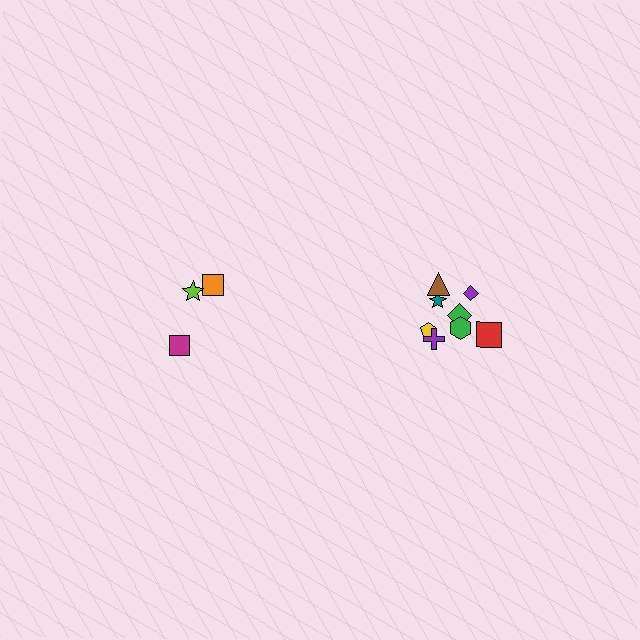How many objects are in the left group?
There are 3 objects.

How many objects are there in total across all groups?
There are 11 objects.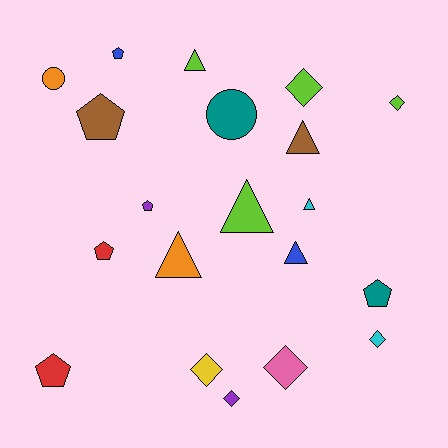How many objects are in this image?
There are 20 objects.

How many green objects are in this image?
There are no green objects.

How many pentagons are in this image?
There are 6 pentagons.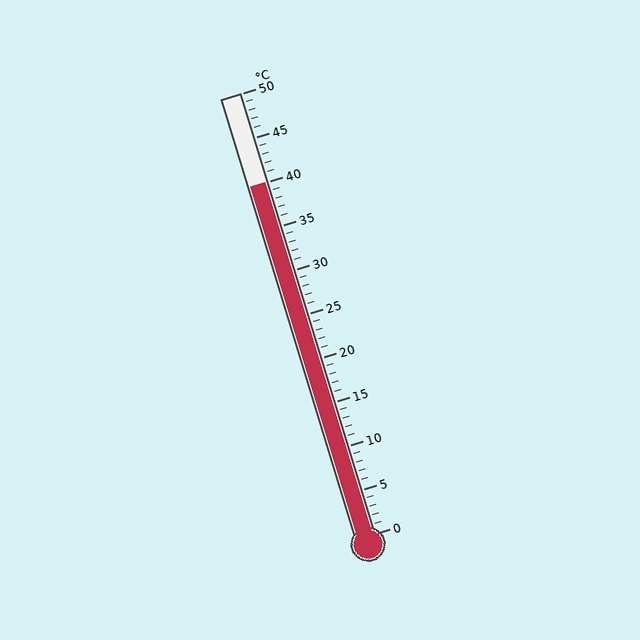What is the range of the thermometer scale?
The thermometer scale ranges from 0°C to 50°C.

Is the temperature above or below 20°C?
The temperature is above 20°C.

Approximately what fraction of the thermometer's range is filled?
The thermometer is filled to approximately 80% of its range.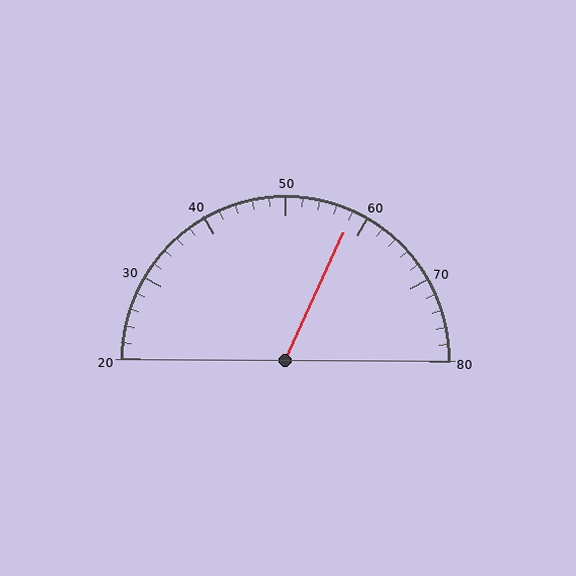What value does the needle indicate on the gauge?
The needle indicates approximately 58.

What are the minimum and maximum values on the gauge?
The gauge ranges from 20 to 80.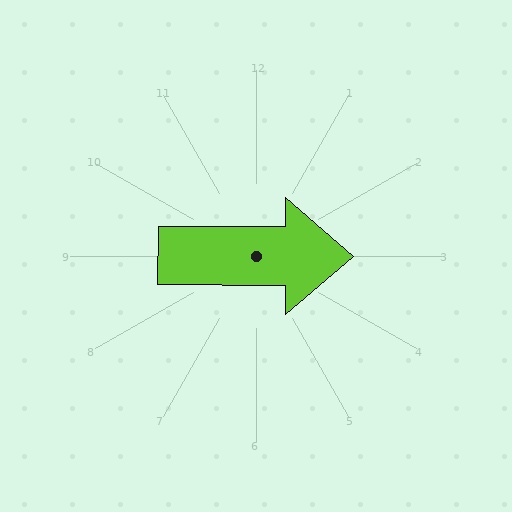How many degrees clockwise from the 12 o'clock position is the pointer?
Approximately 90 degrees.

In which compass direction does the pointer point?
East.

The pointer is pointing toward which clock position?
Roughly 3 o'clock.